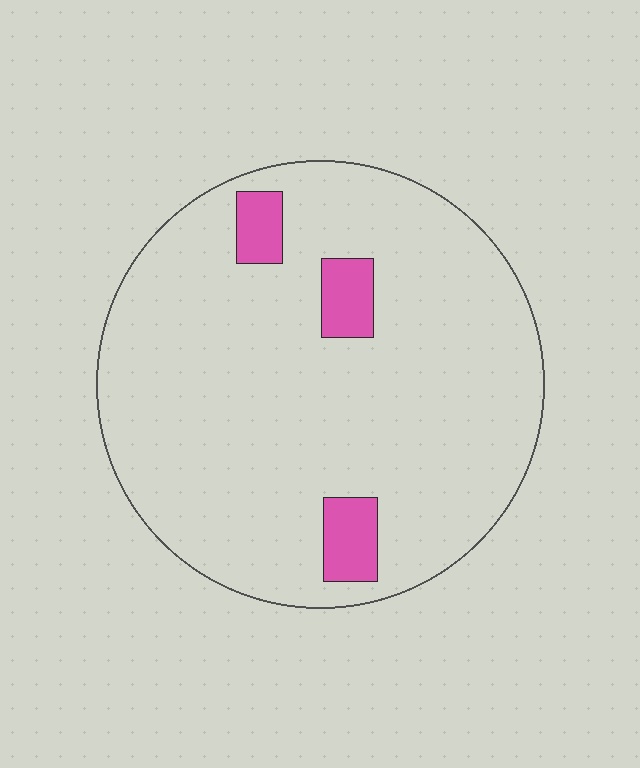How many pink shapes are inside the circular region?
3.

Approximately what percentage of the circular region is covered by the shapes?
Approximately 10%.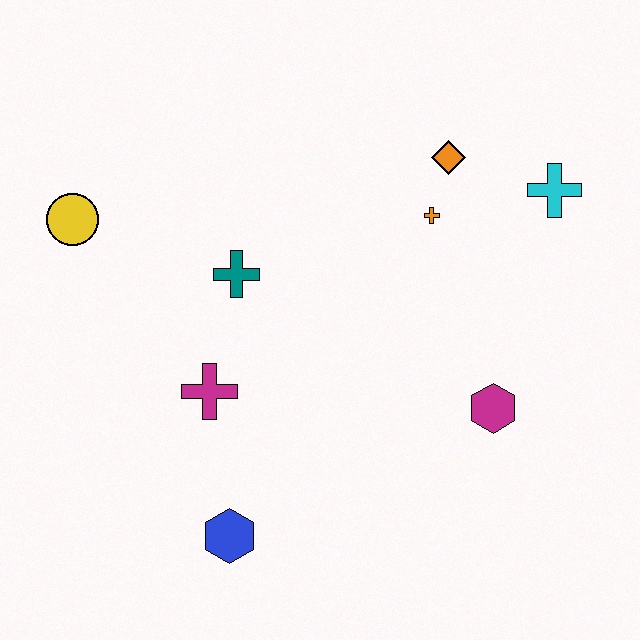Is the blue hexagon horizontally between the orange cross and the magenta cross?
Yes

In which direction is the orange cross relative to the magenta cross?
The orange cross is to the right of the magenta cross.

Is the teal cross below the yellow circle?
Yes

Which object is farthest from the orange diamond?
The blue hexagon is farthest from the orange diamond.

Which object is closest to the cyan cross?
The orange diamond is closest to the cyan cross.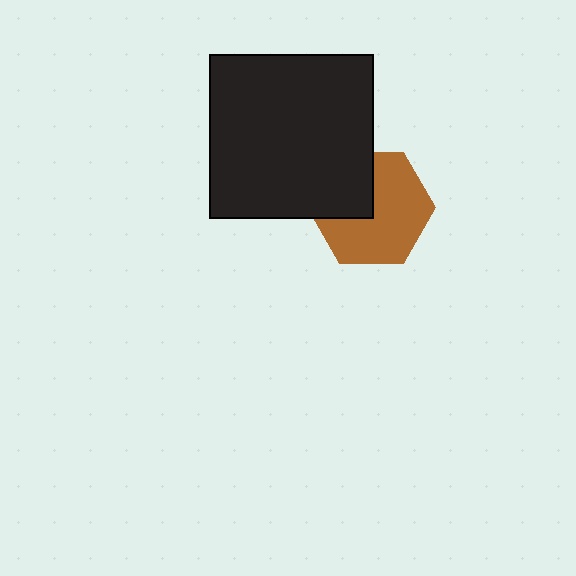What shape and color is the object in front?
The object in front is a black square.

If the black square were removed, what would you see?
You would see the complete brown hexagon.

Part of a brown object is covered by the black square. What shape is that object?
It is a hexagon.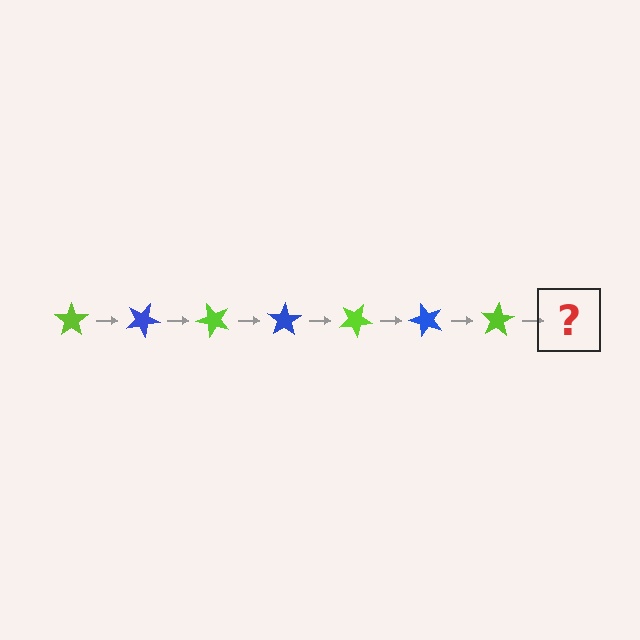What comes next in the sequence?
The next element should be a blue star, rotated 175 degrees from the start.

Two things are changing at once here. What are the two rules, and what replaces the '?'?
The two rules are that it rotates 25 degrees each step and the color cycles through lime and blue. The '?' should be a blue star, rotated 175 degrees from the start.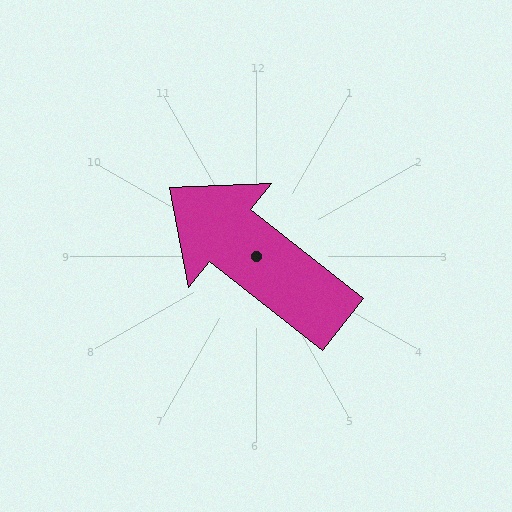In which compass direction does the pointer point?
Northwest.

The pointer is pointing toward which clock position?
Roughly 10 o'clock.